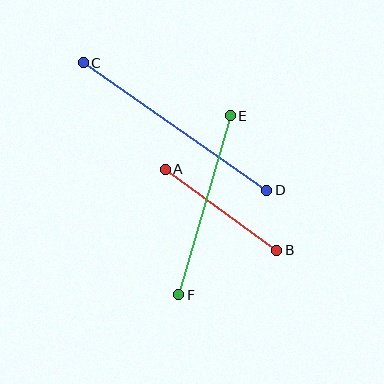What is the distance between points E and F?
The distance is approximately 186 pixels.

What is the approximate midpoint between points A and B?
The midpoint is at approximately (221, 210) pixels.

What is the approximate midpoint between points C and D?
The midpoint is at approximately (175, 127) pixels.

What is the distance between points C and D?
The distance is approximately 223 pixels.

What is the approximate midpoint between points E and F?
The midpoint is at approximately (204, 205) pixels.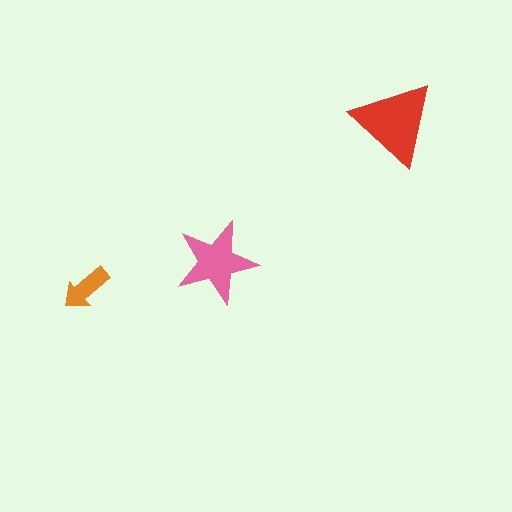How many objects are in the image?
There are 3 objects in the image.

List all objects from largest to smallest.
The red triangle, the pink star, the orange arrow.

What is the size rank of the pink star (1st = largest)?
2nd.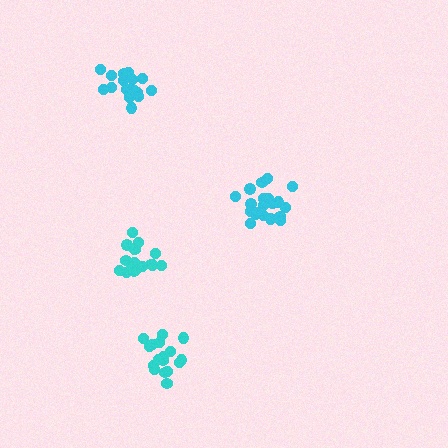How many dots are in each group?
Group 1: 20 dots, Group 2: 20 dots, Group 3: 18 dots, Group 4: 17 dots (75 total).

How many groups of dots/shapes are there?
There are 4 groups.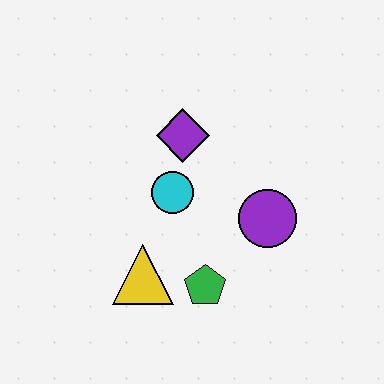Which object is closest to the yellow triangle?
The green pentagon is closest to the yellow triangle.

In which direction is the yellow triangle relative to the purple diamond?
The yellow triangle is below the purple diamond.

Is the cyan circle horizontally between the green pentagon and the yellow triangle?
Yes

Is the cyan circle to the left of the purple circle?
Yes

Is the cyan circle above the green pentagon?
Yes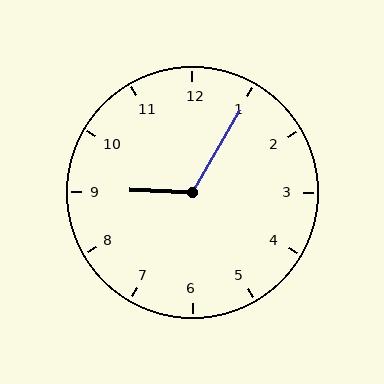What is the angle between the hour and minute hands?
Approximately 118 degrees.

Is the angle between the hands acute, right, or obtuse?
It is obtuse.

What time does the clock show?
9:05.